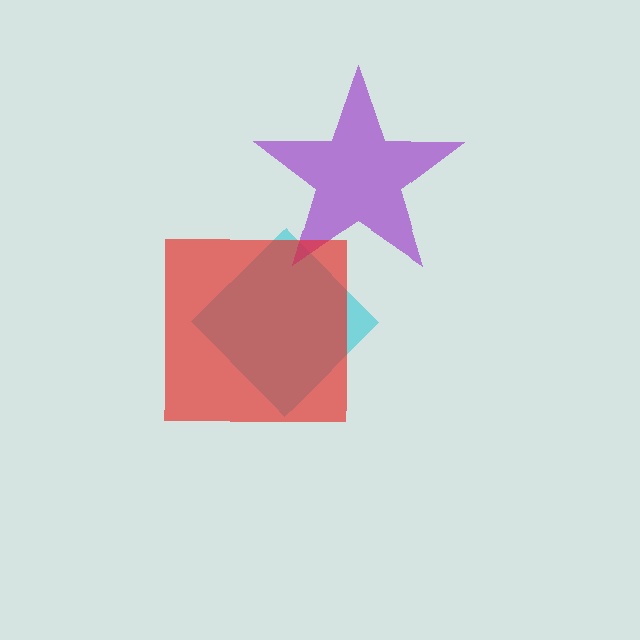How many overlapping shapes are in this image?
There are 3 overlapping shapes in the image.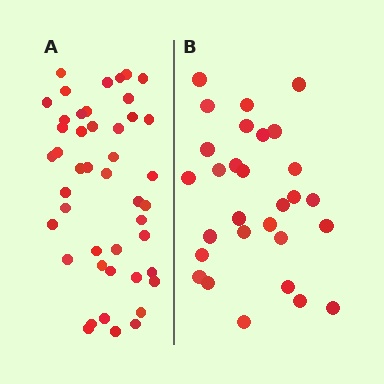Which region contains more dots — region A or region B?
Region A (the left region) has more dots.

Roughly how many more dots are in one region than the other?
Region A has approximately 15 more dots than region B.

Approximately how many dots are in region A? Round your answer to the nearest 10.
About 40 dots. (The exact count is 45, which rounds to 40.)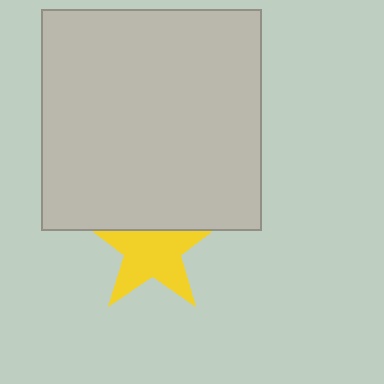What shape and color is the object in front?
The object in front is a light gray square.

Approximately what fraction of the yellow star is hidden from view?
Roughly 30% of the yellow star is hidden behind the light gray square.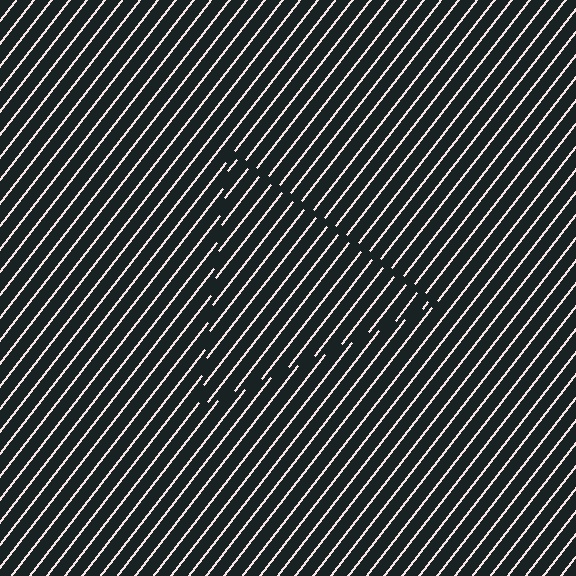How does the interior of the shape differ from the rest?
The interior of the shape contains the same grating, shifted by half a period — the contour is defined by the phase discontinuity where line-ends from the inner and outer gratings abut.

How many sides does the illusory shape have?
3 sides — the line-ends trace a triangle.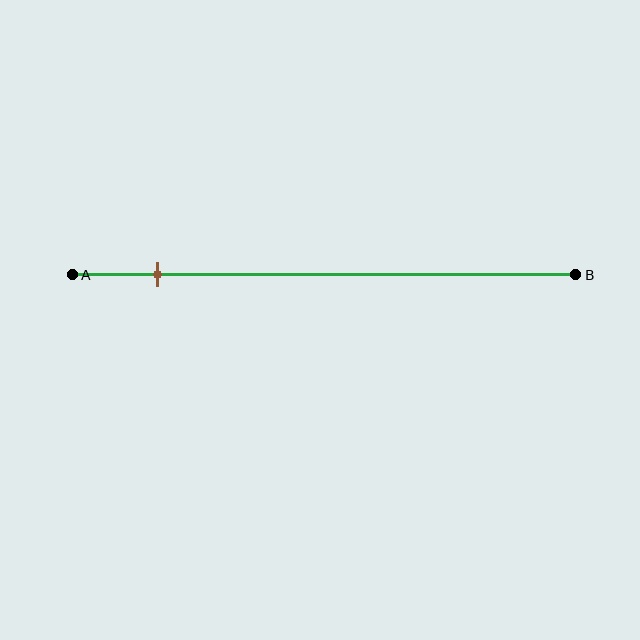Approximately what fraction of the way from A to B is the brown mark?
The brown mark is approximately 15% of the way from A to B.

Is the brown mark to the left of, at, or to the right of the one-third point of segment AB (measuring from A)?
The brown mark is to the left of the one-third point of segment AB.